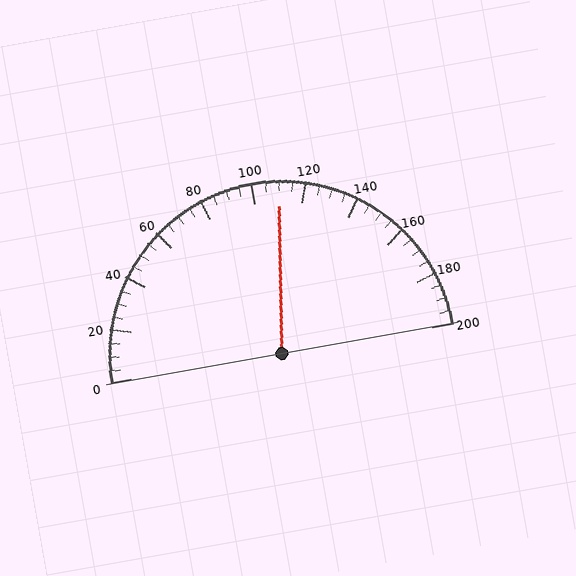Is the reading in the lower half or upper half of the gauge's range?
The reading is in the upper half of the range (0 to 200).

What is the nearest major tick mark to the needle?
The nearest major tick mark is 120.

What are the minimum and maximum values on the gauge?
The gauge ranges from 0 to 200.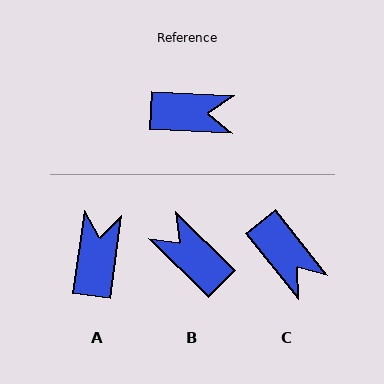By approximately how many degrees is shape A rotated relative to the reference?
Approximately 85 degrees counter-clockwise.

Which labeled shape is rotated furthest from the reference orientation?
B, about 139 degrees away.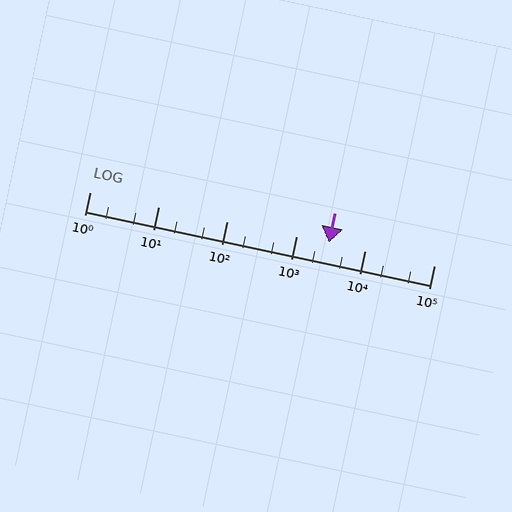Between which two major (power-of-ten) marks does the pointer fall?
The pointer is between 1000 and 10000.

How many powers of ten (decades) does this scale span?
The scale spans 5 decades, from 1 to 100000.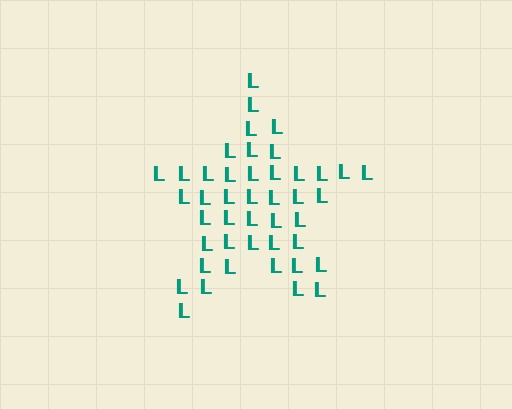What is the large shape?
The large shape is a star.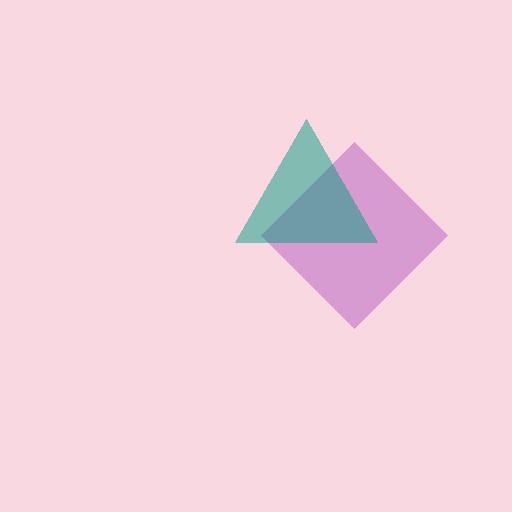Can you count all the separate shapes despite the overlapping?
Yes, there are 2 separate shapes.